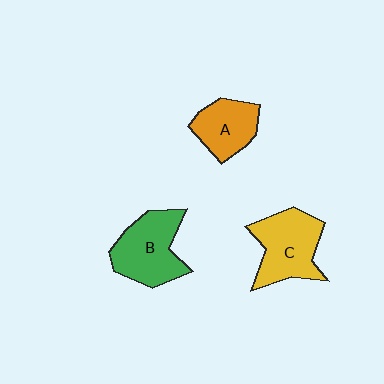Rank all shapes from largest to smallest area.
From largest to smallest: B (green), C (yellow), A (orange).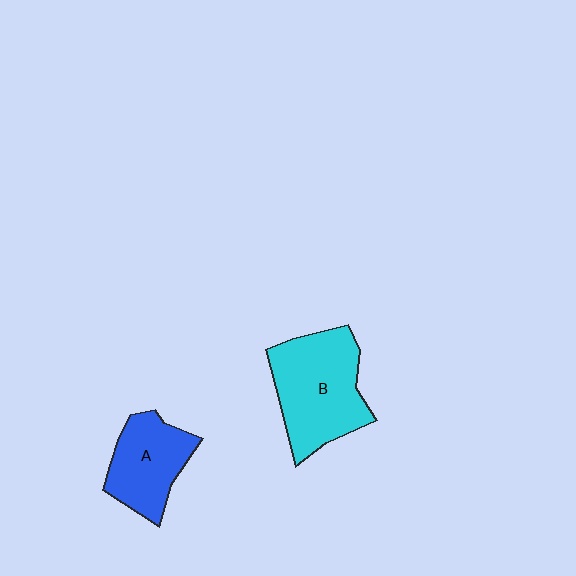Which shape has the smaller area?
Shape A (blue).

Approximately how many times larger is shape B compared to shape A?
Approximately 1.5 times.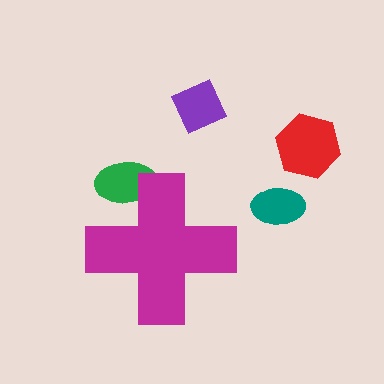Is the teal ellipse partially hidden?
No, the teal ellipse is fully visible.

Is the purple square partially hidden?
No, the purple square is fully visible.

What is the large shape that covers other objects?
A magenta cross.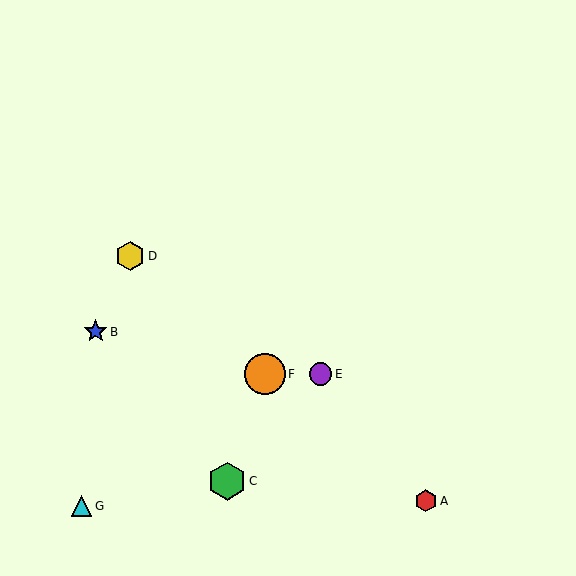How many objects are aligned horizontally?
2 objects (E, F) are aligned horizontally.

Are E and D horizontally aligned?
No, E is at y≈374 and D is at y≈256.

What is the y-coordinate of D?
Object D is at y≈256.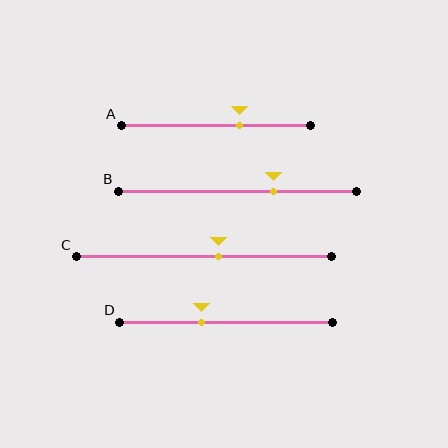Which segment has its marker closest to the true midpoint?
Segment C has its marker closest to the true midpoint.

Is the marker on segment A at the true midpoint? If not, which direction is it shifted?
No, the marker on segment A is shifted to the right by about 12% of the segment length.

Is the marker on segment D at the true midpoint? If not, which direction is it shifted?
No, the marker on segment D is shifted to the left by about 12% of the segment length.